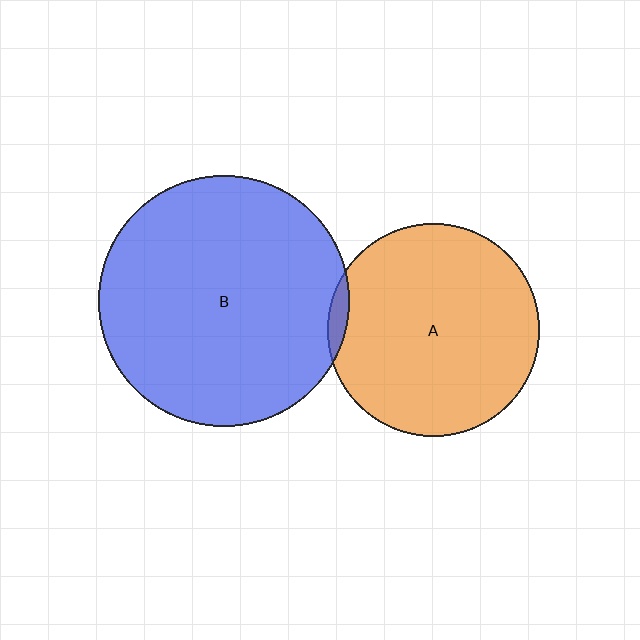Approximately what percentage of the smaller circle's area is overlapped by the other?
Approximately 5%.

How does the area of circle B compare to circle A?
Approximately 1.4 times.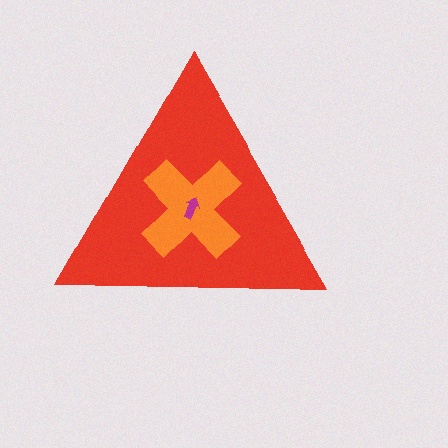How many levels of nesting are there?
3.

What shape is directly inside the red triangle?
The orange cross.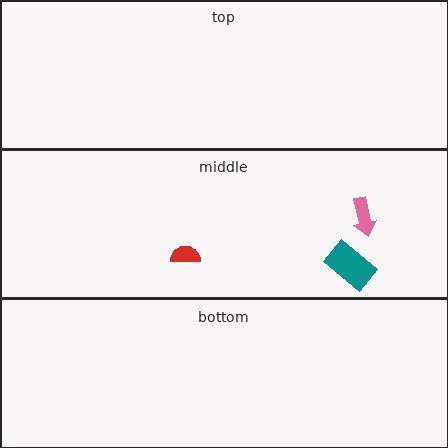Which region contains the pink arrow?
The middle region.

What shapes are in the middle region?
The pink arrow, the red semicircle, the teal rectangle.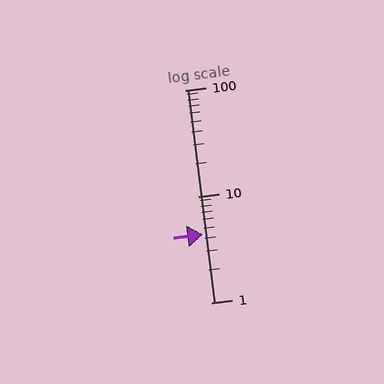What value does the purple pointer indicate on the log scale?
The pointer indicates approximately 4.4.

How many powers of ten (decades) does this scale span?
The scale spans 2 decades, from 1 to 100.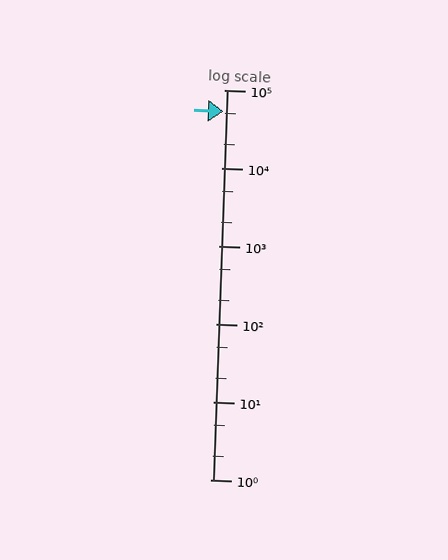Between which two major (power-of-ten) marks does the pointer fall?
The pointer is between 10000 and 100000.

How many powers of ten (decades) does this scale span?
The scale spans 5 decades, from 1 to 100000.